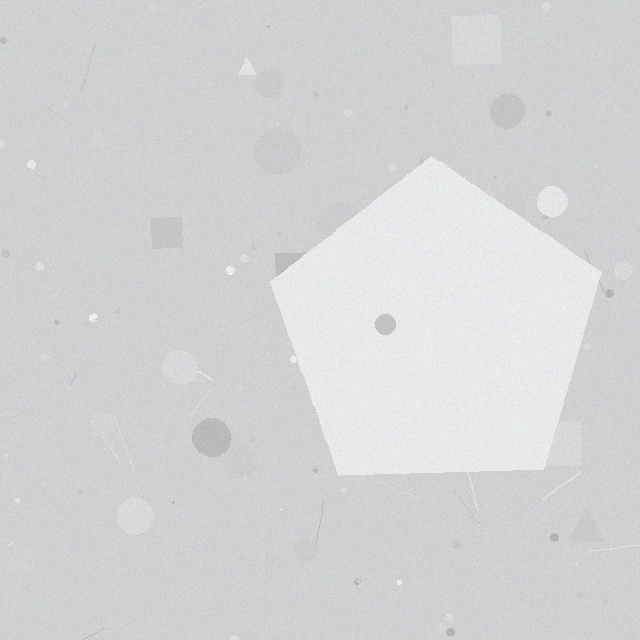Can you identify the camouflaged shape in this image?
The camouflaged shape is a pentagon.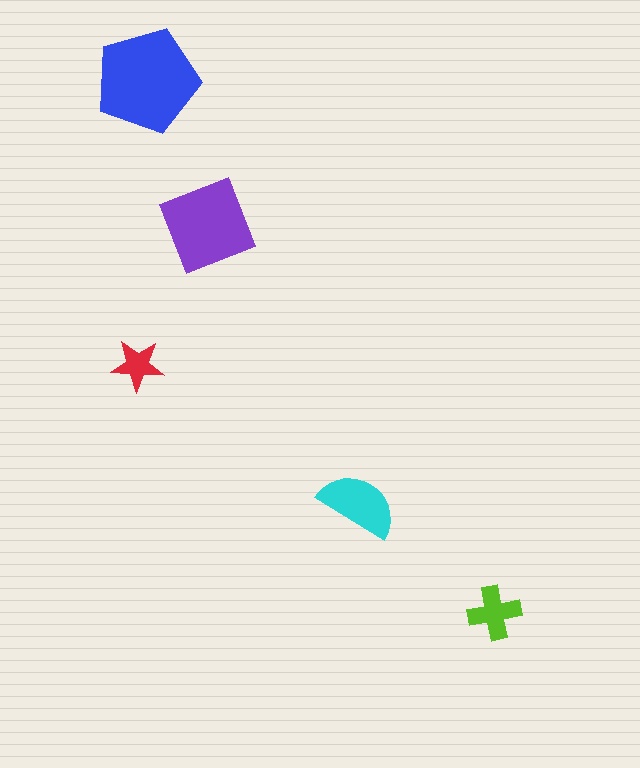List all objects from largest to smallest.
The blue pentagon, the purple square, the cyan semicircle, the lime cross, the red star.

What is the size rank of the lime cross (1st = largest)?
4th.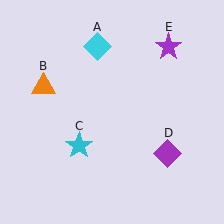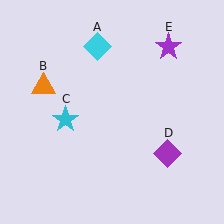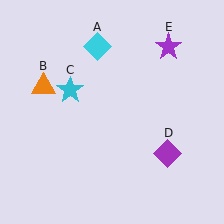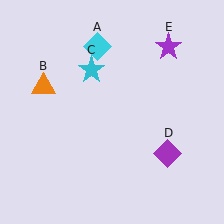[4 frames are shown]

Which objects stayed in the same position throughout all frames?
Cyan diamond (object A) and orange triangle (object B) and purple diamond (object D) and purple star (object E) remained stationary.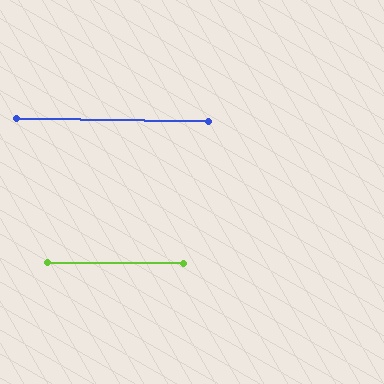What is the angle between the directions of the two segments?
Approximately 1 degree.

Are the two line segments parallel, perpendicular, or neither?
Parallel — their directions differ by only 0.5°.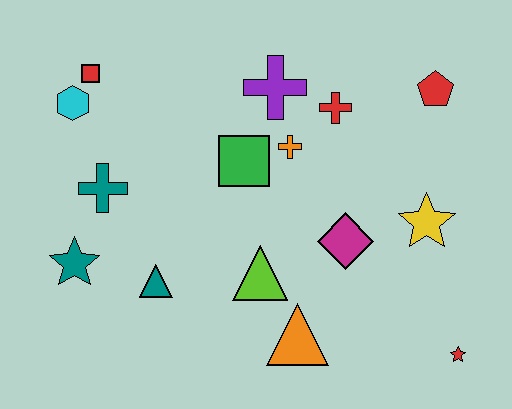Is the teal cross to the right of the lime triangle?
No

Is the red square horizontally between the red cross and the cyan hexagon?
Yes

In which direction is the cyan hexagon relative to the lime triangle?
The cyan hexagon is to the left of the lime triangle.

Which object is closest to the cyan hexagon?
The red square is closest to the cyan hexagon.